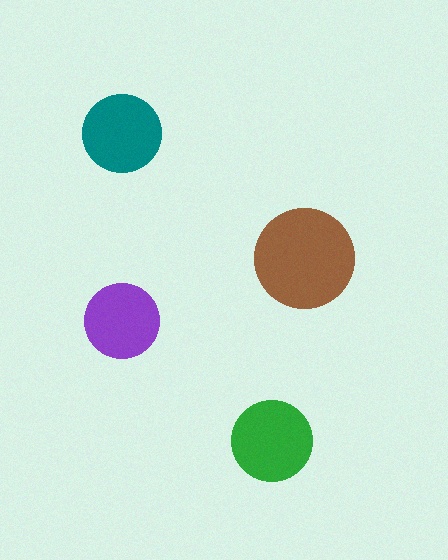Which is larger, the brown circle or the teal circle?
The brown one.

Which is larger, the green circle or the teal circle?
The green one.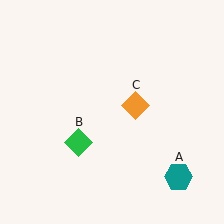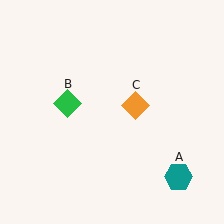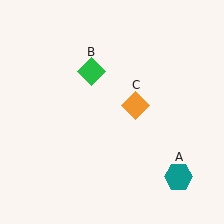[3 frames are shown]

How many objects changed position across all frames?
1 object changed position: green diamond (object B).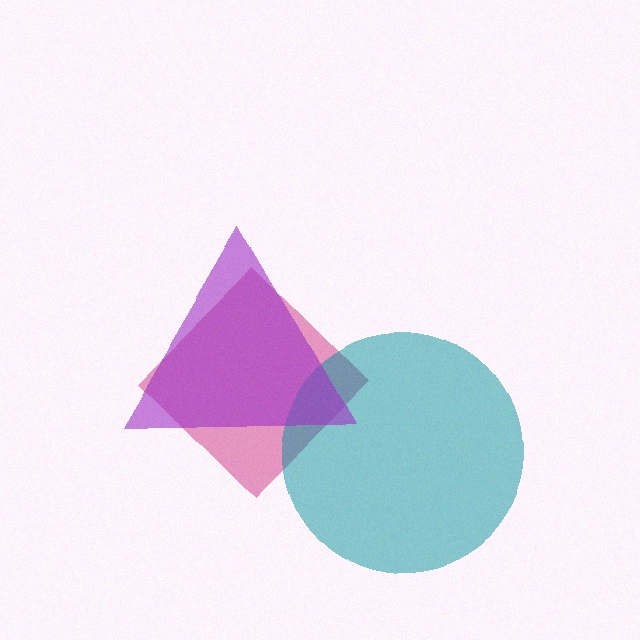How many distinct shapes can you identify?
There are 3 distinct shapes: a magenta diamond, a teal circle, a purple triangle.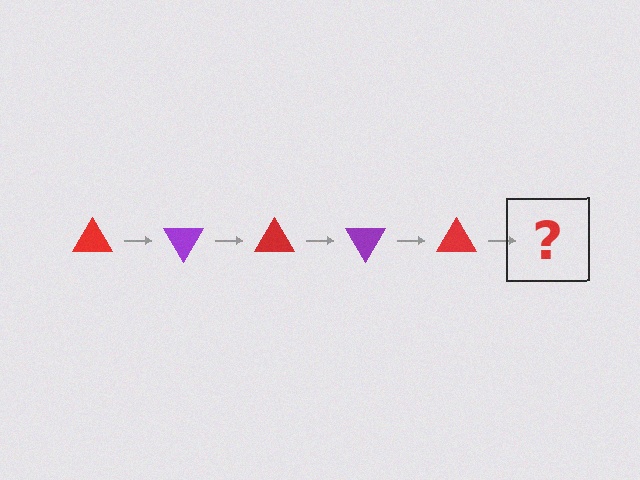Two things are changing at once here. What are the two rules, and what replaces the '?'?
The two rules are that it rotates 60 degrees each step and the color cycles through red and purple. The '?' should be a purple triangle, rotated 300 degrees from the start.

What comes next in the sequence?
The next element should be a purple triangle, rotated 300 degrees from the start.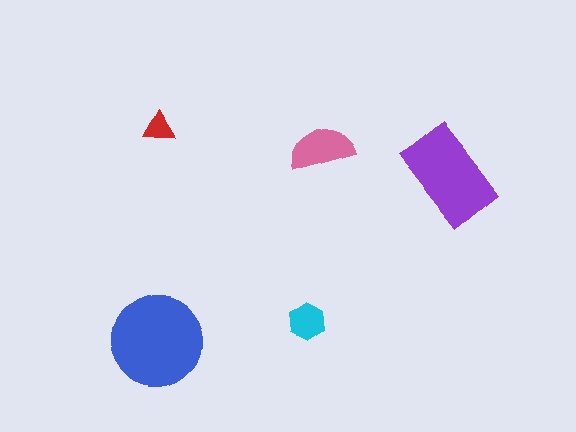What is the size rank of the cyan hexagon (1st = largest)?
4th.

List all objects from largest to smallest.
The blue circle, the purple rectangle, the pink semicircle, the cyan hexagon, the red triangle.